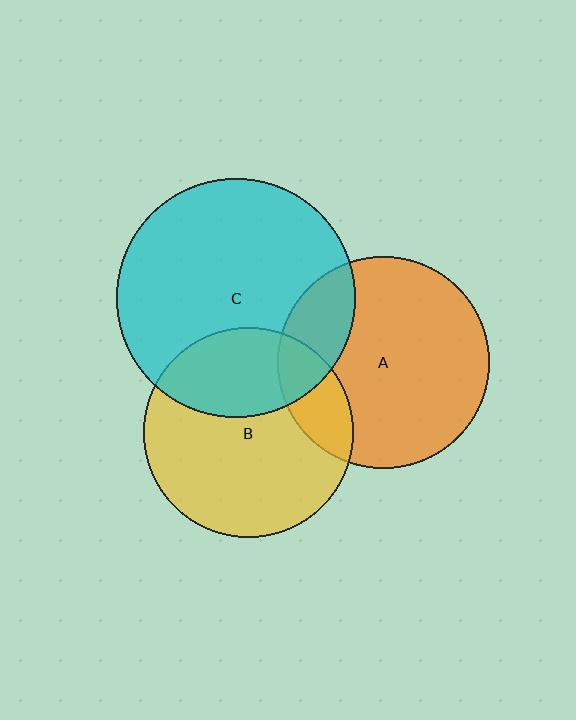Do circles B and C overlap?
Yes.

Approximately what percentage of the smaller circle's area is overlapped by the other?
Approximately 30%.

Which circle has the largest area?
Circle C (cyan).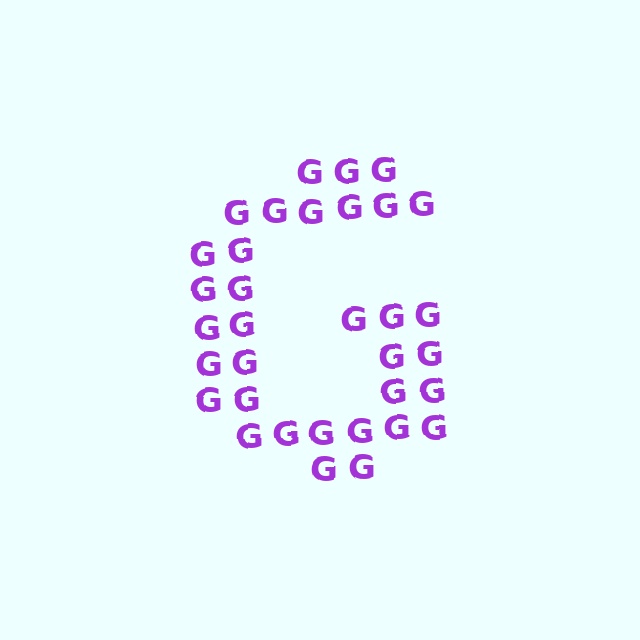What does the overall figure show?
The overall figure shows the letter G.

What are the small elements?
The small elements are letter G's.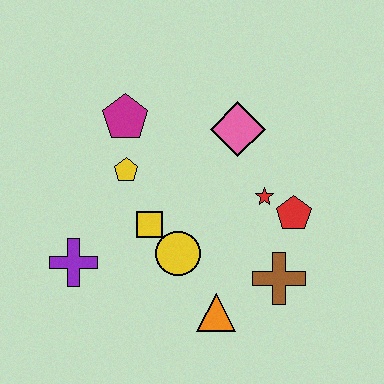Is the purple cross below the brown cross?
No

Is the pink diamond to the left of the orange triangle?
No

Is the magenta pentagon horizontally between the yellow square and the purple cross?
Yes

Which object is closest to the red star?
The red pentagon is closest to the red star.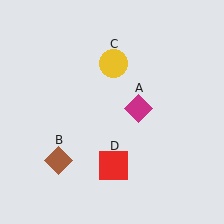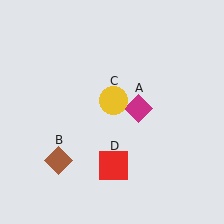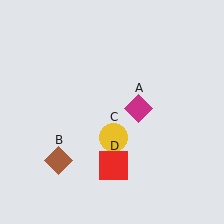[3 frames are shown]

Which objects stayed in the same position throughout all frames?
Magenta diamond (object A) and brown diamond (object B) and red square (object D) remained stationary.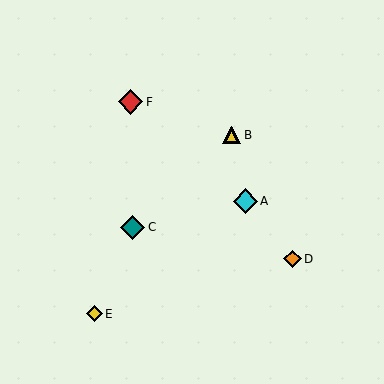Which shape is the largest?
The red diamond (labeled F) is the largest.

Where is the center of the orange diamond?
The center of the orange diamond is at (292, 259).